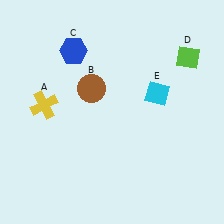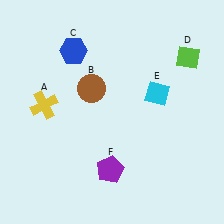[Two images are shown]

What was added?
A purple pentagon (F) was added in Image 2.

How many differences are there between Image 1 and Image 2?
There is 1 difference between the two images.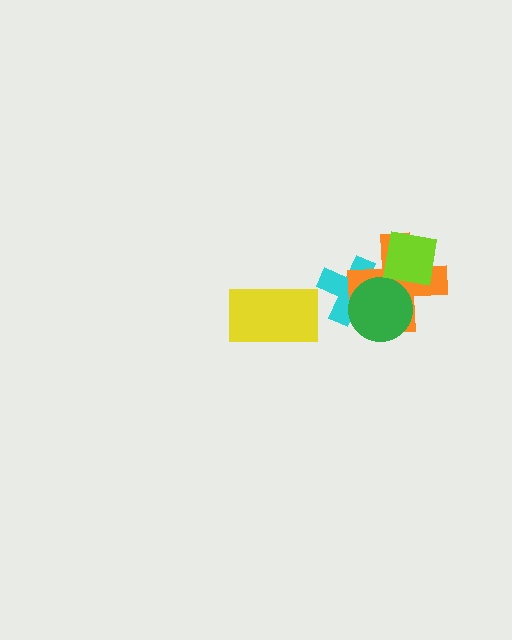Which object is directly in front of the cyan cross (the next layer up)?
The orange cross is directly in front of the cyan cross.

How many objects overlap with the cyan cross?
2 objects overlap with the cyan cross.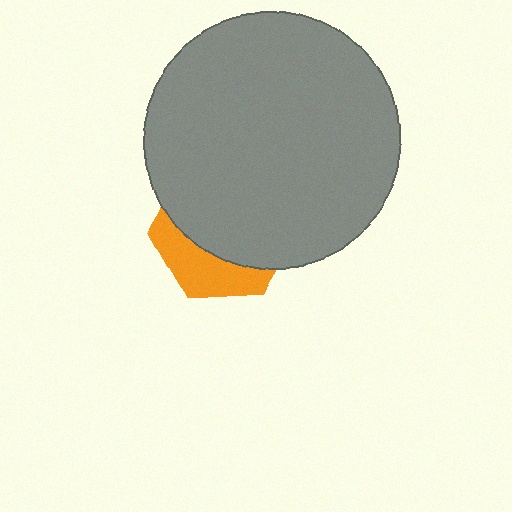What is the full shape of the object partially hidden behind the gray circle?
The partially hidden object is an orange hexagon.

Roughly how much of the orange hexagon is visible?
A small part of it is visible (roughly 32%).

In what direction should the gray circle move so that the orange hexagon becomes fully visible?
The gray circle should move up. That is the shortest direction to clear the overlap and leave the orange hexagon fully visible.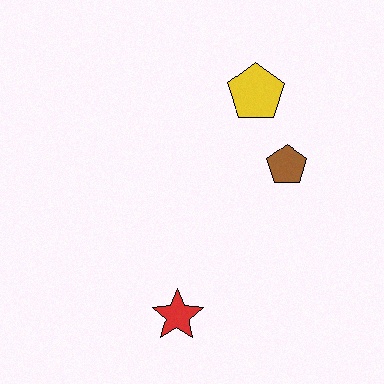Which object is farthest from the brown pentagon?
The red star is farthest from the brown pentagon.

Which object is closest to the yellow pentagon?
The brown pentagon is closest to the yellow pentagon.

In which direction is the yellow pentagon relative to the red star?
The yellow pentagon is above the red star.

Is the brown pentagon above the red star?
Yes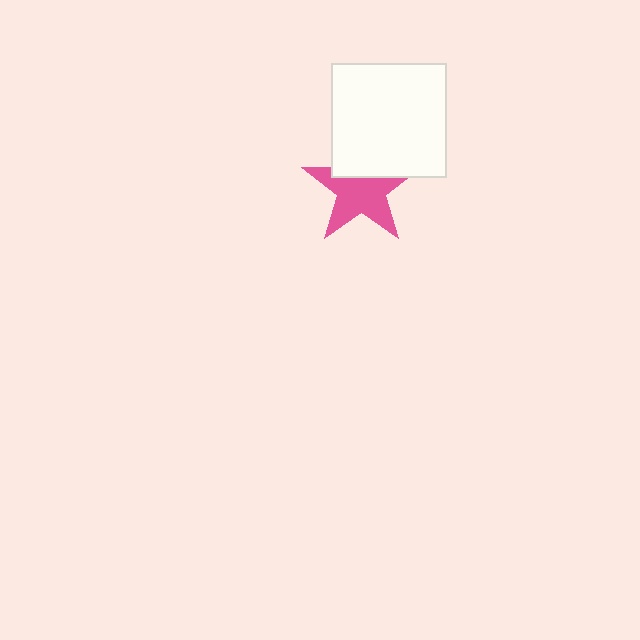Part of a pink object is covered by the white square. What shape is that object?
It is a star.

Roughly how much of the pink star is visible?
Most of it is visible (roughly 68%).